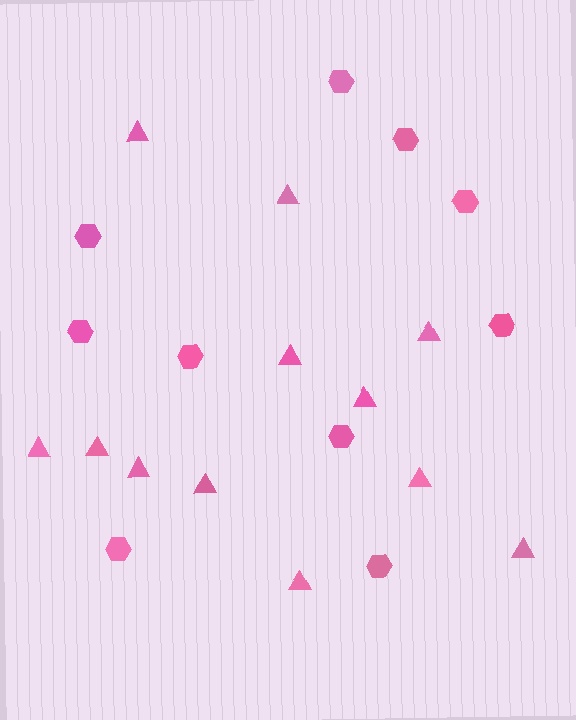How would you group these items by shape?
There are 2 groups: one group of triangles (12) and one group of hexagons (10).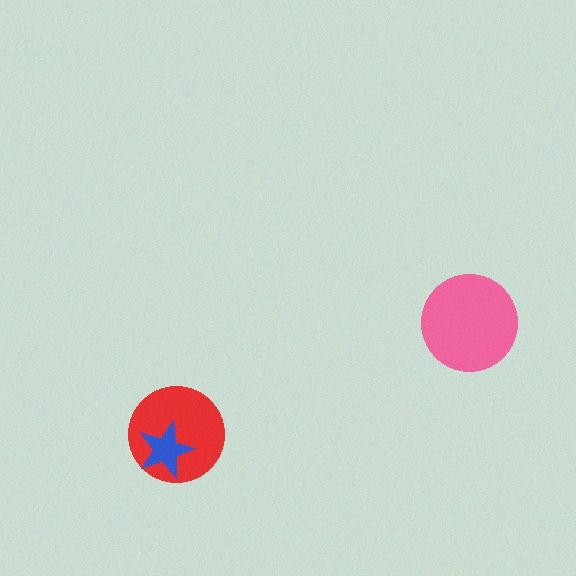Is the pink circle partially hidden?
No, no other shape covers it.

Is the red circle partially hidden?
Yes, it is partially covered by another shape.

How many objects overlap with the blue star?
1 object overlaps with the blue star.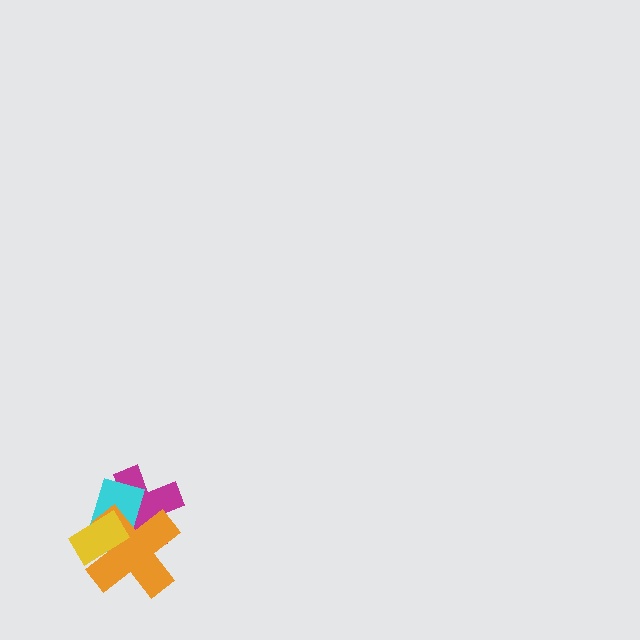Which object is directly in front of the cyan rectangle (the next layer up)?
The orange cross is directly in front of the cyan rectangle.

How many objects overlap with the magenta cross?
3 objects overlap with the magenta cross.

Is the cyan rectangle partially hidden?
Yes, it is partially covered by another shape.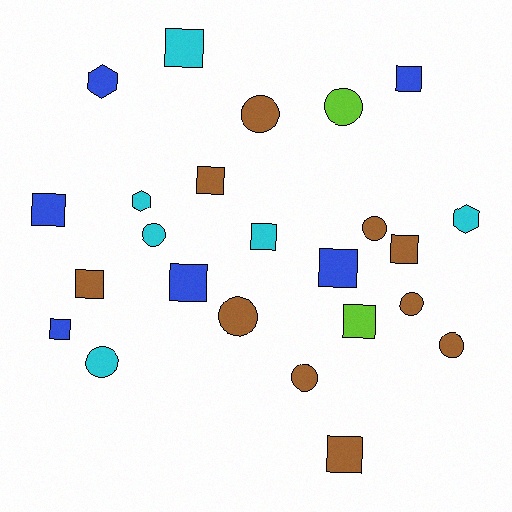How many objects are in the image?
There are 24 objects.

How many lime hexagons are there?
There are no lime hexagons.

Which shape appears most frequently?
Square, with 12 objects.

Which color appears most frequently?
Brown, with 10 objects.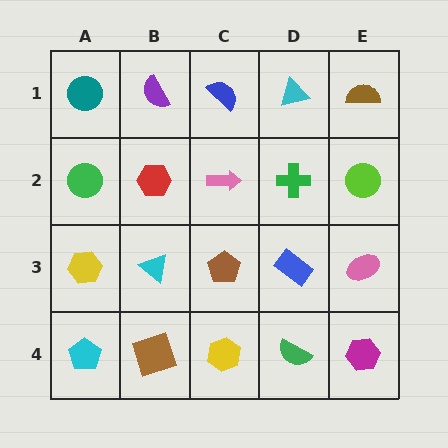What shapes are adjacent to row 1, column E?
A lime circle (row 2, column E), a cyan triangle (row 1, column D).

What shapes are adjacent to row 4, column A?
A yellow hexagon (row 3, column A), a brown square (row 4, column B).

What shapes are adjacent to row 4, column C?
A brown pentagon (row 3, column C), a brown square (row 4, column B), a green semicircle (row 4, column D).